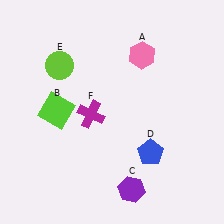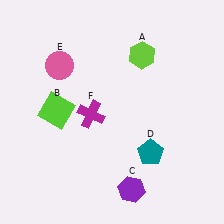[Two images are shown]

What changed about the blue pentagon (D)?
In Image 1, D is blue. In Image 2, it changed to teal.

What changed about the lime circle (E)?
In Image 1, E is lime. In Image 2, it changed to pink.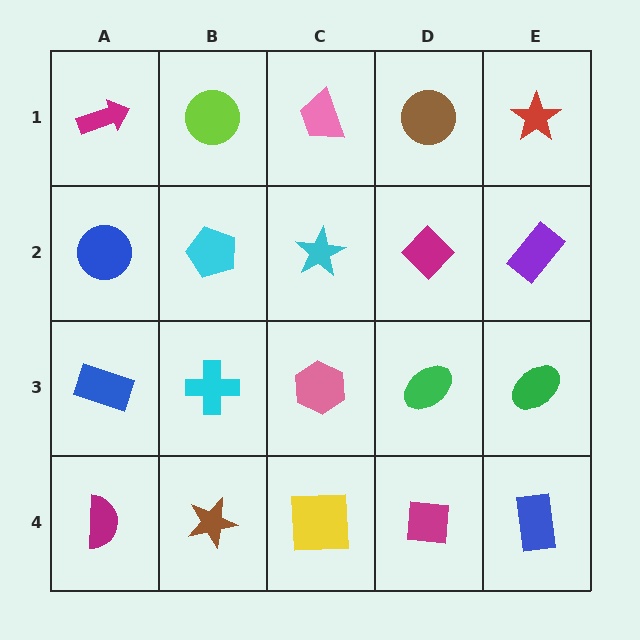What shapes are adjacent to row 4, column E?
A green ellipse (row 3, column E), a magenta square (row 4, column D).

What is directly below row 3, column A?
A magenta semicircle.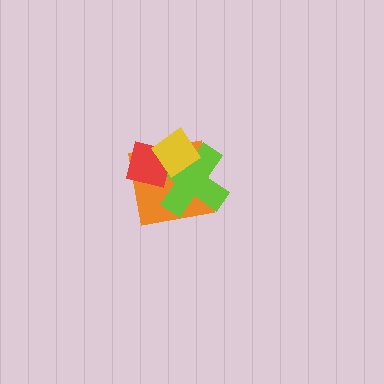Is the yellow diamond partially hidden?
No, no other shape covers it.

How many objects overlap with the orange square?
3 objects overlap with the orange square.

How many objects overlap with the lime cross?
3 objects overlap with the lime cross.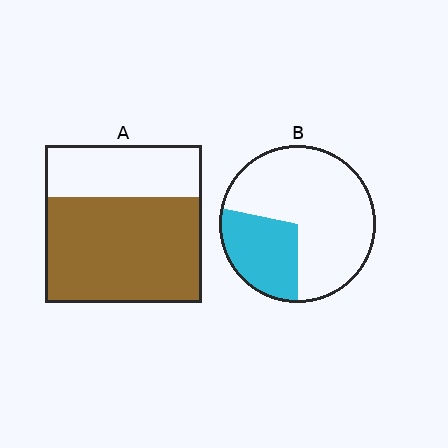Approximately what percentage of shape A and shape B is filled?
A is approximately 65% and B is approximately 30%.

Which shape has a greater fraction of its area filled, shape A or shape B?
Shape A.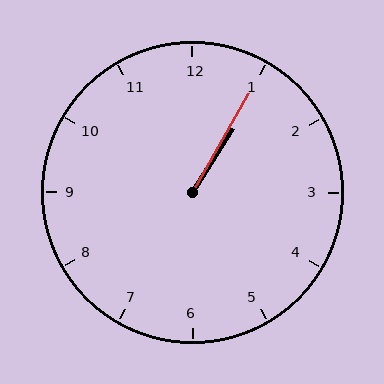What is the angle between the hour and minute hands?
Approximately 2 degrees.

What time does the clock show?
1:05.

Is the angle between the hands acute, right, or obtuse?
It is acute.